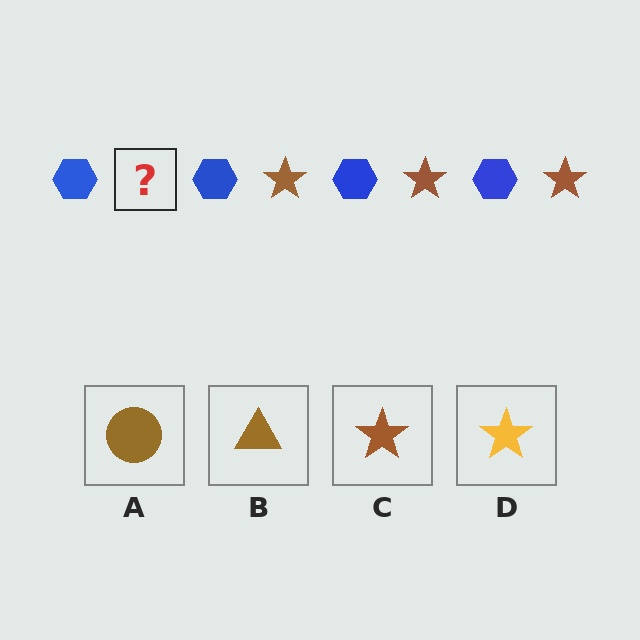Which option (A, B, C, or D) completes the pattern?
C.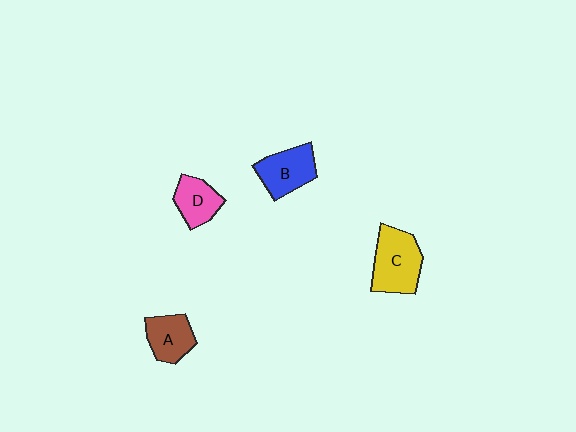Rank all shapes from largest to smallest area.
From largest to smallest: C (yellow), B (blue), A (brown), D (pink).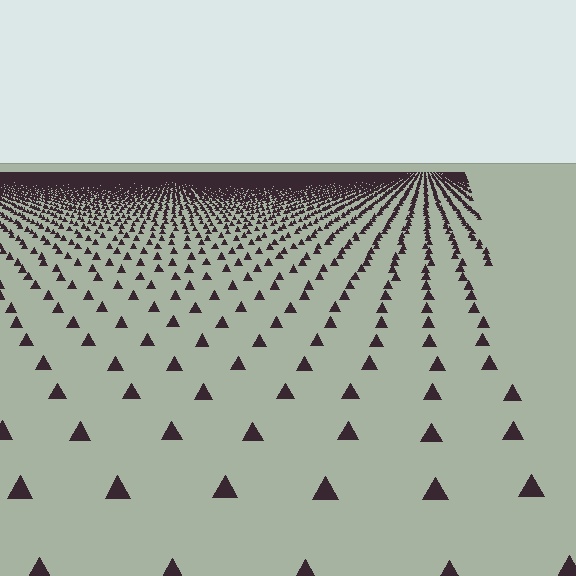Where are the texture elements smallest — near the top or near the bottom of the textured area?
Near the top.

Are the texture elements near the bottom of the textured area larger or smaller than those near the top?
Larger. Near the bottom, elements are closer to the viewer and appear at a bigger on-screen size.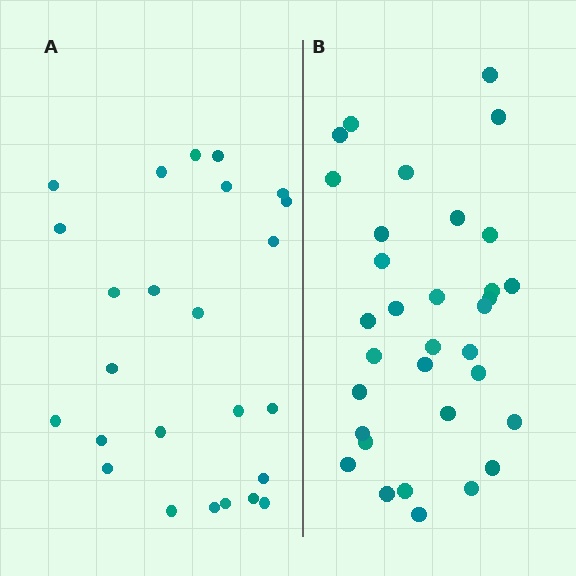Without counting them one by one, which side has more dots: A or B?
Region B (the right region) has more dots.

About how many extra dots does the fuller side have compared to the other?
Region B has roughly 8 or so more dots than region A.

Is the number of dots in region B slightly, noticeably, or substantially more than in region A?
Region B has noticeably more, but not dramatically so. The ratio is roughly 1.3 to 1.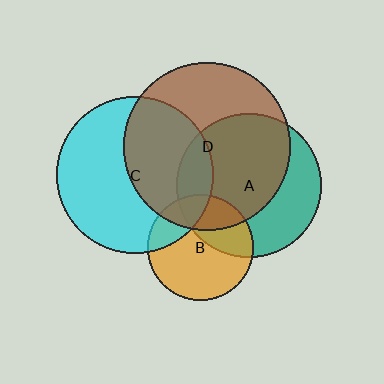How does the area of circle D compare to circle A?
Approximately 1.3 times.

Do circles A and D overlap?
Yes.